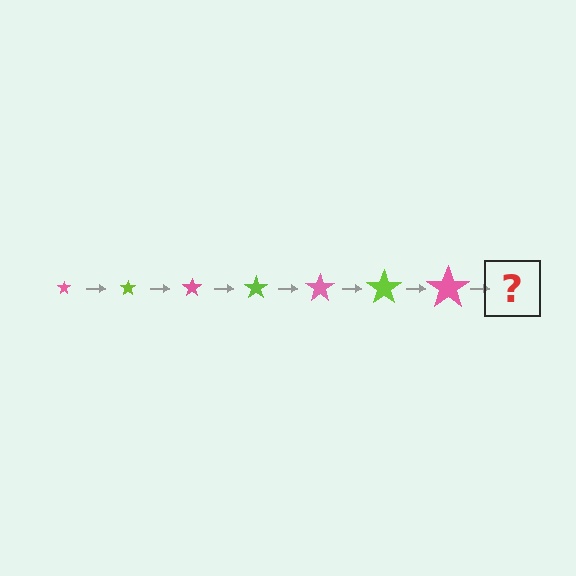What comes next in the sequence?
The next element should be a lime star, larger than the previous one.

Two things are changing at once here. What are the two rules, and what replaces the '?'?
The two rules are that the star grows larger each step and the color cycles through pink and lime. The '?' should be a lime star, larger than the previous one.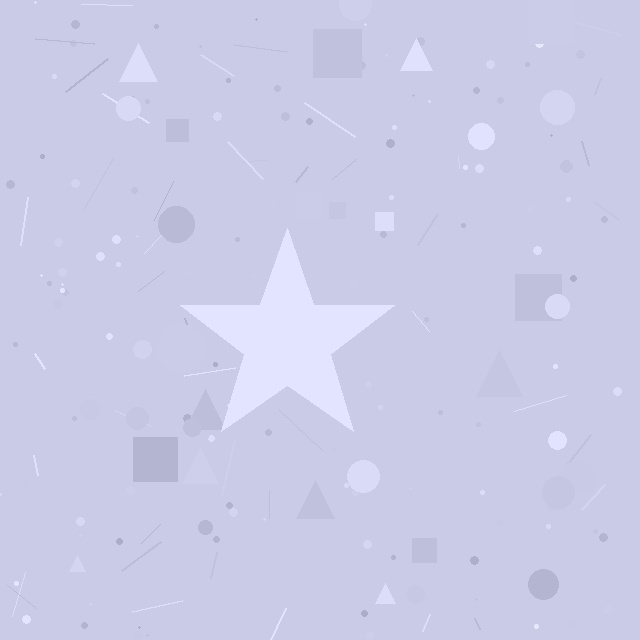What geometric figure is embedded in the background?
A star is embedded in the background.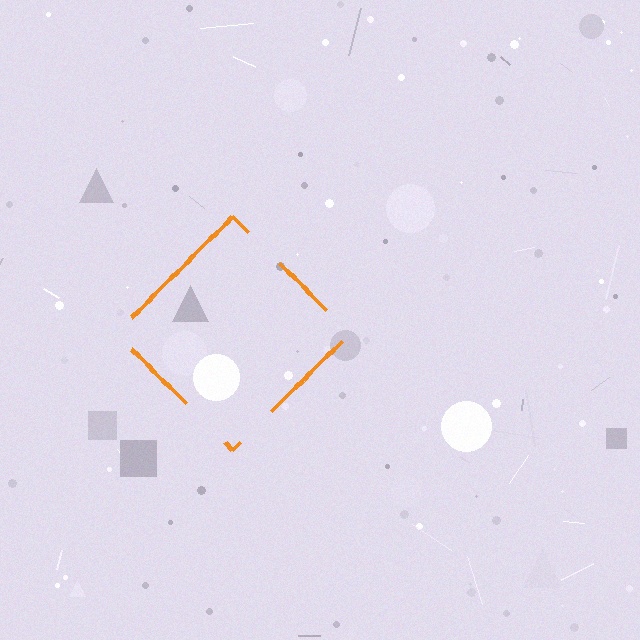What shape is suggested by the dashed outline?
The dashed outline suggests a diamond.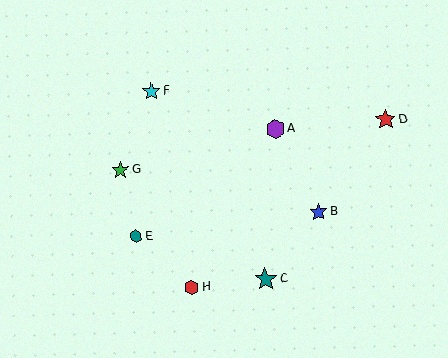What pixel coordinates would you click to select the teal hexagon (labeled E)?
Click at (136, 236) to select the teal hexagon E.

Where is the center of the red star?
The center of the red star is at (386, 119).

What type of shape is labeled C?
Shape C is a teal star.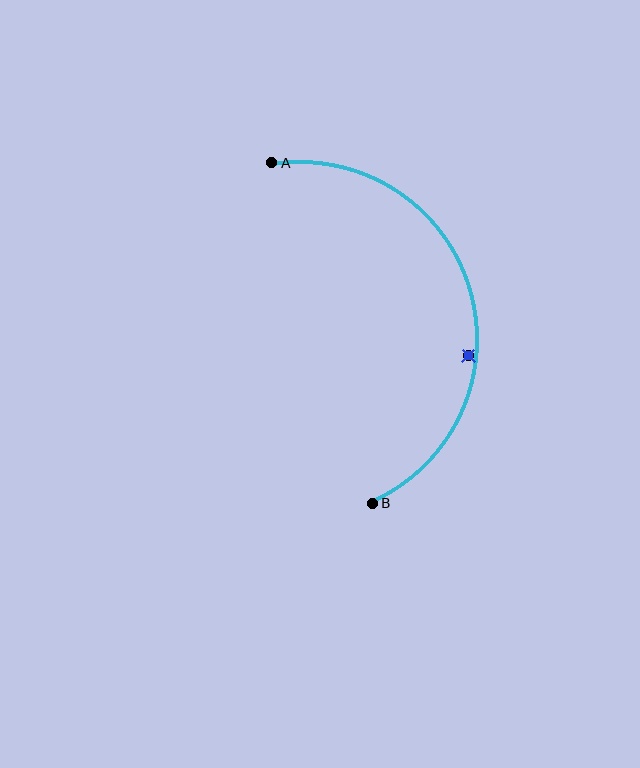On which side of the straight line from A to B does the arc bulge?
The arc bulges to the right of the straight line connecting A and B.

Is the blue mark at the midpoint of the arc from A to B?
No — the blue mark does not lie on the arc at all. It sits slightly inside the curve.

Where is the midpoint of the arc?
The arc midpoint is the point on the curve farthest from the straight line joining A and B. It sits to the right of that line.